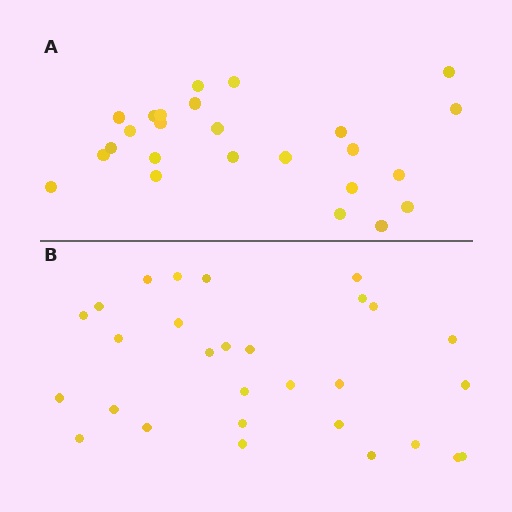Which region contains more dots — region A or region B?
Region B (the bottom region) has more dots.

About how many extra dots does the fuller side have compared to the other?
Region B has about 4 more dots than region A.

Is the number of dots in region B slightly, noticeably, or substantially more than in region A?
Region B has only slightly more — the two regions are fairly close. The ratio is roughly 1.2 to 1.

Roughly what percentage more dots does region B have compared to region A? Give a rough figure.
About 15% more.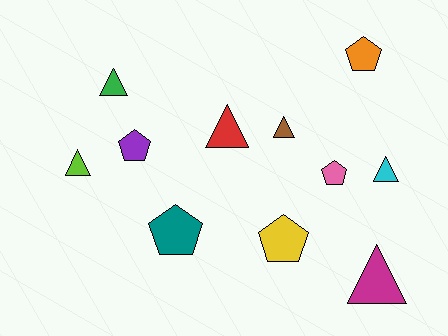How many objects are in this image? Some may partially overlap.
There are 11 objects.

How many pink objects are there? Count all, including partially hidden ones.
There is 1 pink object.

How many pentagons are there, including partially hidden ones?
There are 5 pentagons.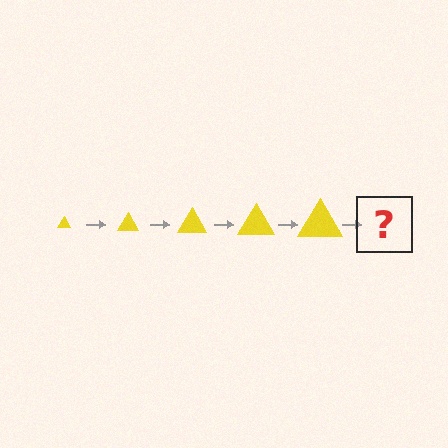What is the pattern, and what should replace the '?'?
The pattern is that the triangle gets progressively larger each step. The '?' should be a yellow triangle, larger than the previous one.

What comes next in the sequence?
The next element should be a yellow triangle, larger than the previous one.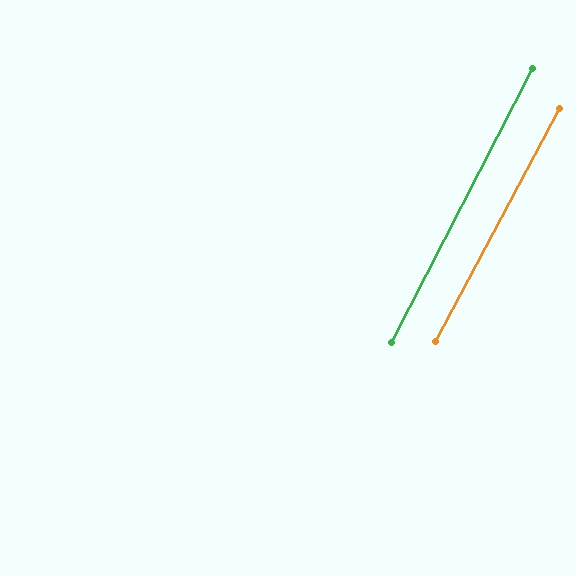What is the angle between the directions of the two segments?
Approximately 1 degree.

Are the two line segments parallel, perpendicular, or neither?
Parallel — their directions differ by only 0.6°.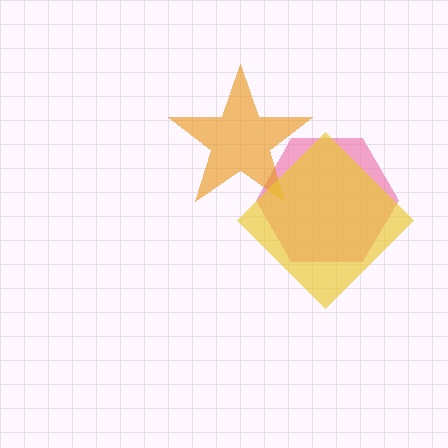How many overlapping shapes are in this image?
There are 3 overlapping shapes in the image.